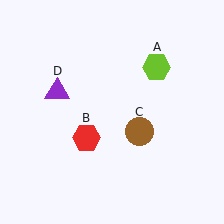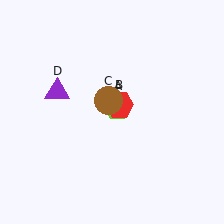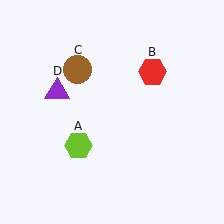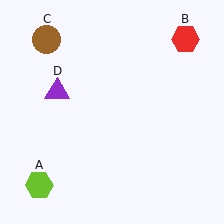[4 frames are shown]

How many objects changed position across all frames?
3 objects changed position: lime hexagon (object A), red hexagon (object B), brown circle (object C).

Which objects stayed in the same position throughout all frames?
Purple triangle (object D) remained stationary.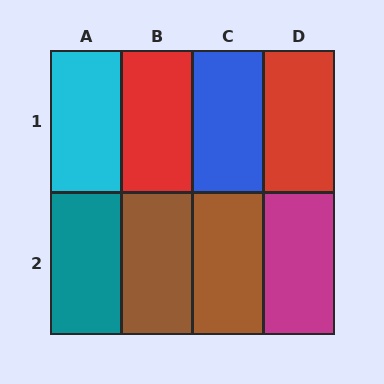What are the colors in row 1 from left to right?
Cyan, red, blue, red.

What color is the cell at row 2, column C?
Brown.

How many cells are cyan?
1 cell is cyan.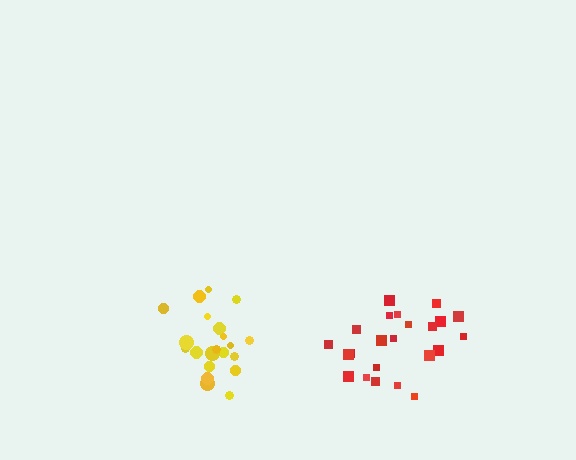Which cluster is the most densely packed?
Yellow.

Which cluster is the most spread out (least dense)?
Red.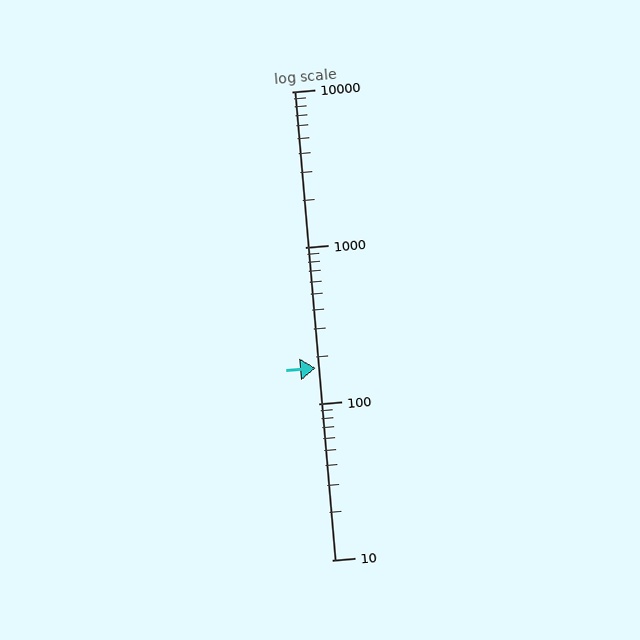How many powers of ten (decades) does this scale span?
The scale spans 3 decades, from 10 to 10000.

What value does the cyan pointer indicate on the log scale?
The pointer indicates approximately 170.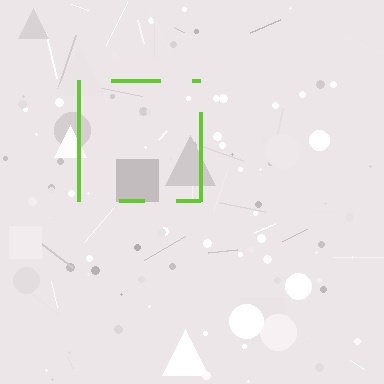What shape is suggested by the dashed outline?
The dashed outline suggests a square.